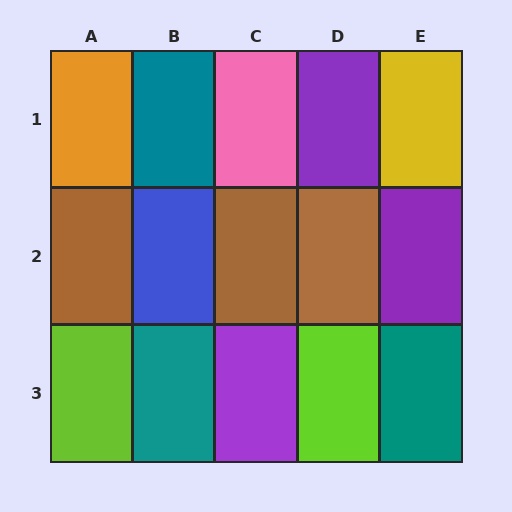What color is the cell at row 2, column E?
Purple.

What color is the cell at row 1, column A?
Orange.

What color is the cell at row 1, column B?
Teal.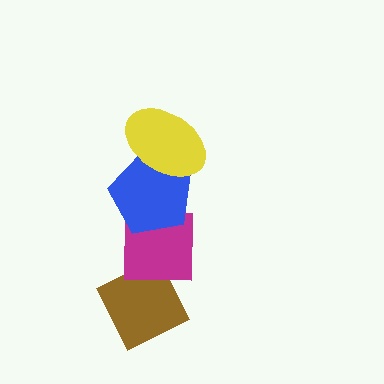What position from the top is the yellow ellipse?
The yellow ellipse is 1st from the top.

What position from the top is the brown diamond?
The brown diamond is 4th from the top.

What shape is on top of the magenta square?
The blue pentagon is on top of the magenta square.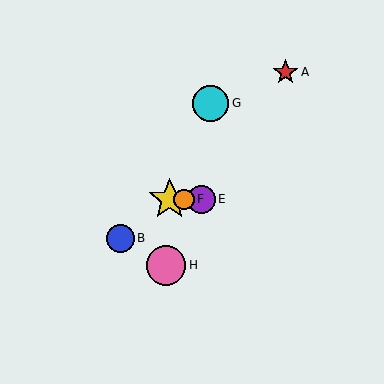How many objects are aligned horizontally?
4 objects (C, D, E, F) are aligned horizontally.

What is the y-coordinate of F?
Object F is at y≈199.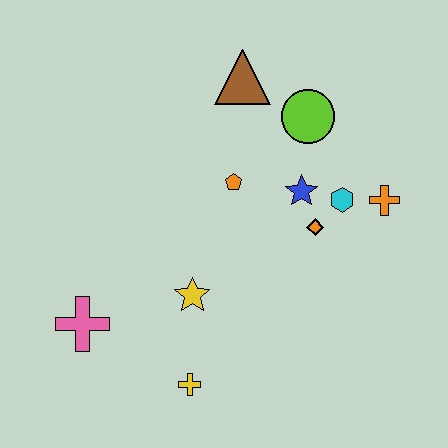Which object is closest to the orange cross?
The cyan hexagon is closest to the orange cross.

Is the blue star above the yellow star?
Yes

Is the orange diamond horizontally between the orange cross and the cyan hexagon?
No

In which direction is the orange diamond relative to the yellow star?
The orange diamond is to the right of the yellow star.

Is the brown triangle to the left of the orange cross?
Yes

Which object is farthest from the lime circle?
The pink cross is farthest from the lime circle.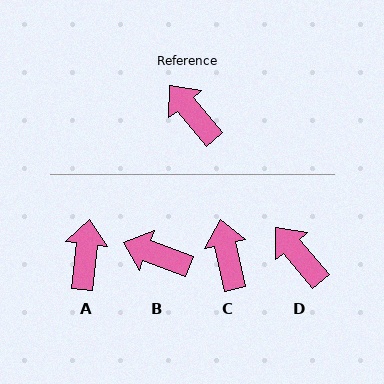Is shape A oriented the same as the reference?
No, it is off by about 46 degrees.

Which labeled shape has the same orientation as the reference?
D.